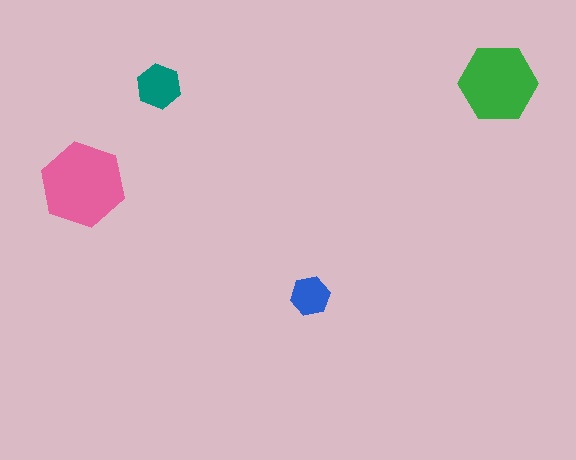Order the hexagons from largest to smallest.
the pink one, the green one, the teal one, the blue one.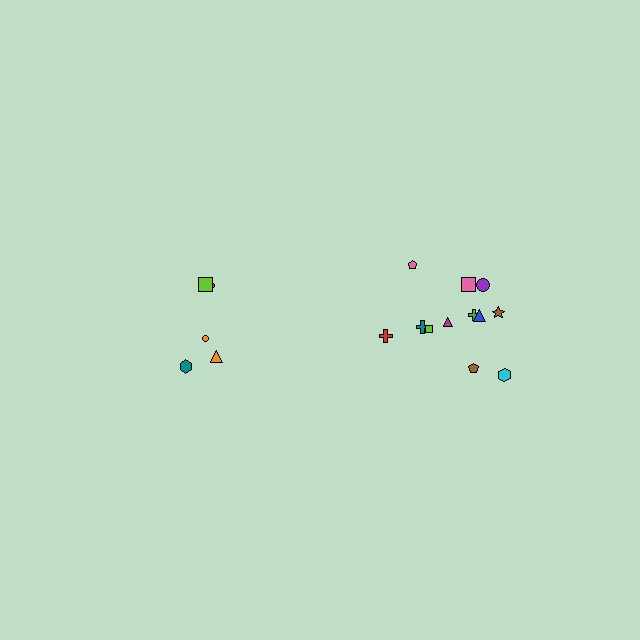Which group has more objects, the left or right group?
The right group.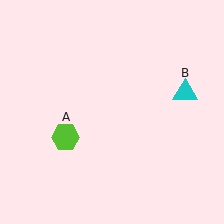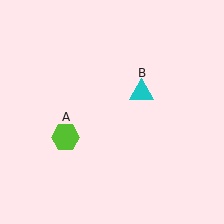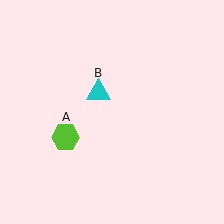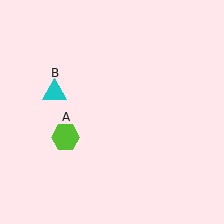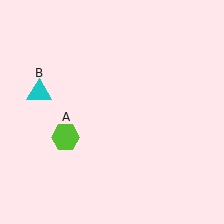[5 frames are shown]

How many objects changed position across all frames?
1 object changed position: cyan triangle (object B).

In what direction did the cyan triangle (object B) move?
The cyan triangle (object B) moved left.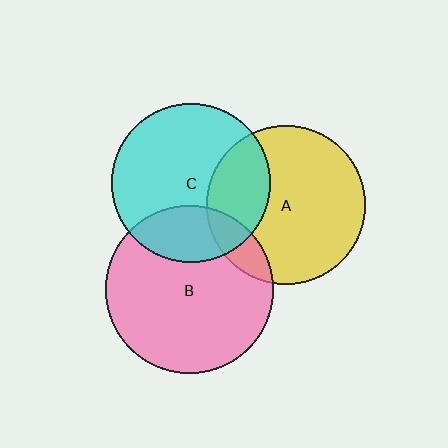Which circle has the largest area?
Circle B (pink).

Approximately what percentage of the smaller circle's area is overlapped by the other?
Approximately 10%.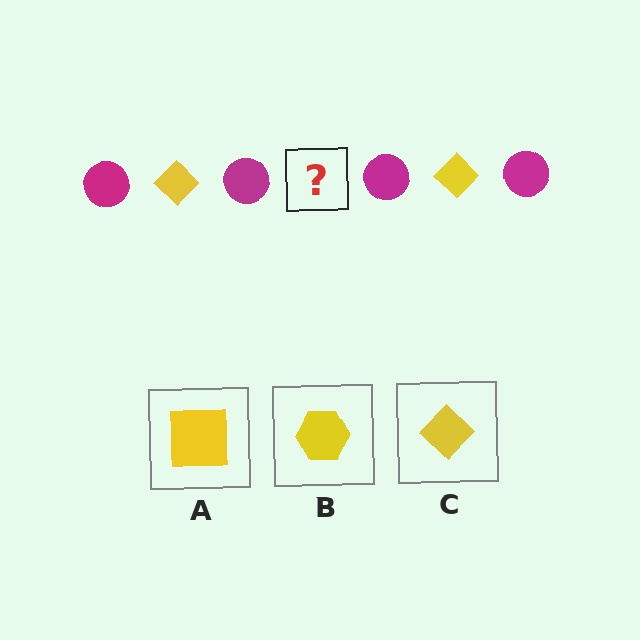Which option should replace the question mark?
Option C.